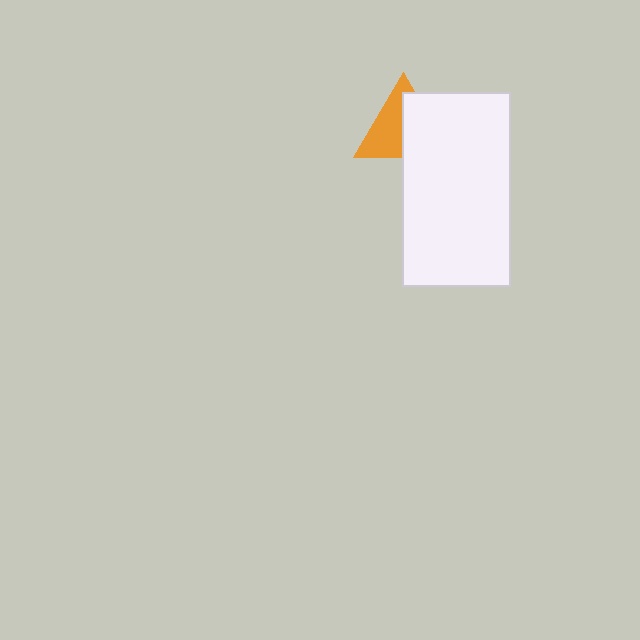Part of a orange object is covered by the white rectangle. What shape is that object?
It is a triangle.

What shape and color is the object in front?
The object in front is a white rectangle.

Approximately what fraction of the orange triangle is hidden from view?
Roughly 50% of the orange triangle is hidden behind the white rectangle.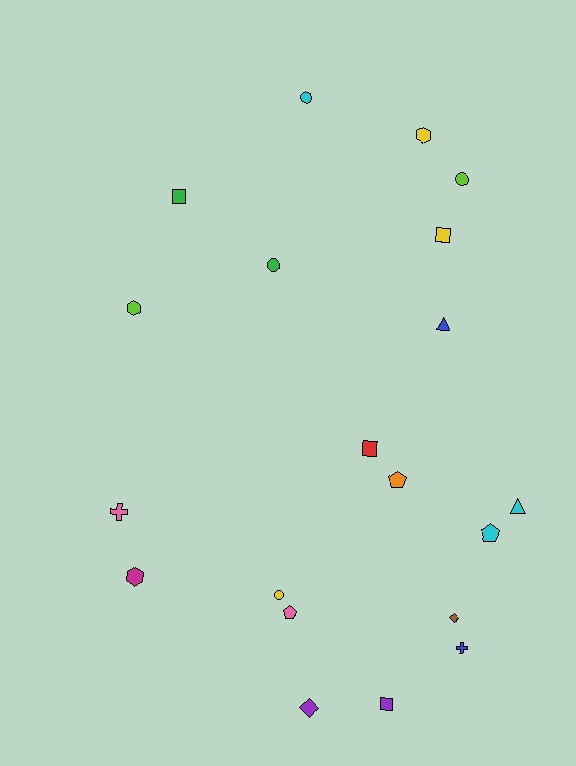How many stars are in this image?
There are no stars.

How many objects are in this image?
There are 20 objects.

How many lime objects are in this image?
There are 2 lime objects.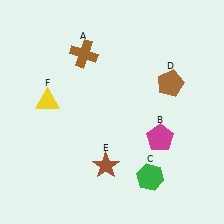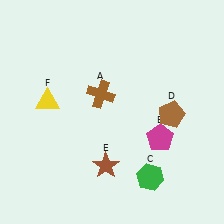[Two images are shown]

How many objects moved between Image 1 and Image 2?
2 objects moved between the two images.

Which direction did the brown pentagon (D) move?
The brown pentagon (D) moved down.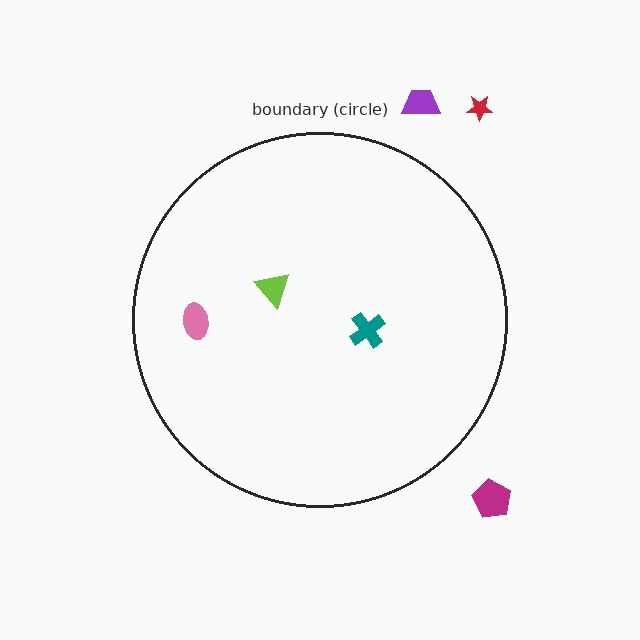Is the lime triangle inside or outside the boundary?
Inside.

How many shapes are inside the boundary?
3 inside, 3 outside.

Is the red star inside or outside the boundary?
Outside.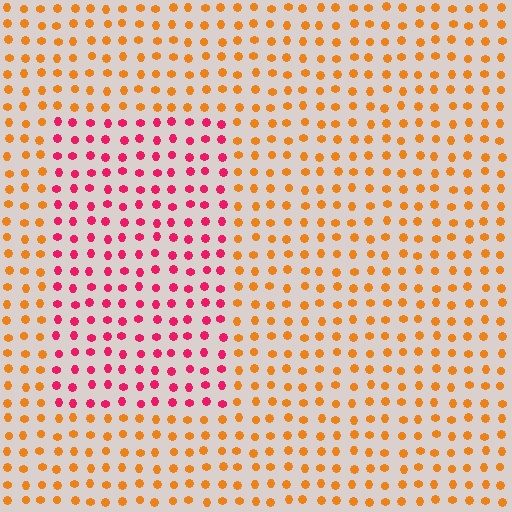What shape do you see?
I see a rectangle.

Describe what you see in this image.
The image is filled with small orange elements in a uniform arrangement. A rectangle-shaped region is visible where the elements are tinted to a slightly different hue, forming a subtle color boundary.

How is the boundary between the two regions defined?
The boundary is defined purely by a slight shift in hue (about 52 degrees). Spacing, size, and orientation are identical on both sides.